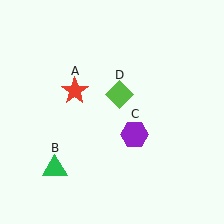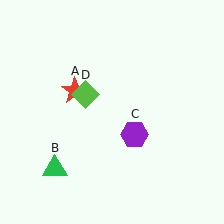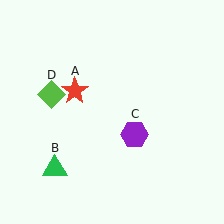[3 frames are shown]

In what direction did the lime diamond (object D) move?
The lime diamond (object D) moved left.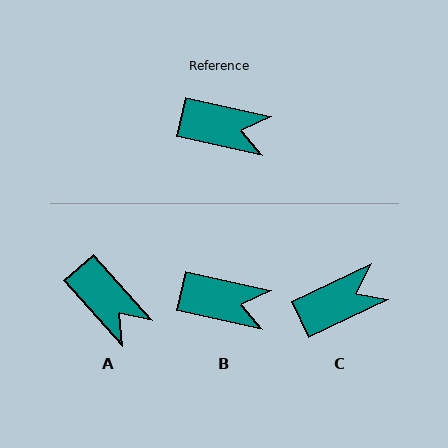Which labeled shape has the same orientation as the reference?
B.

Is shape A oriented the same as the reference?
No, it is off by about 36 degrees.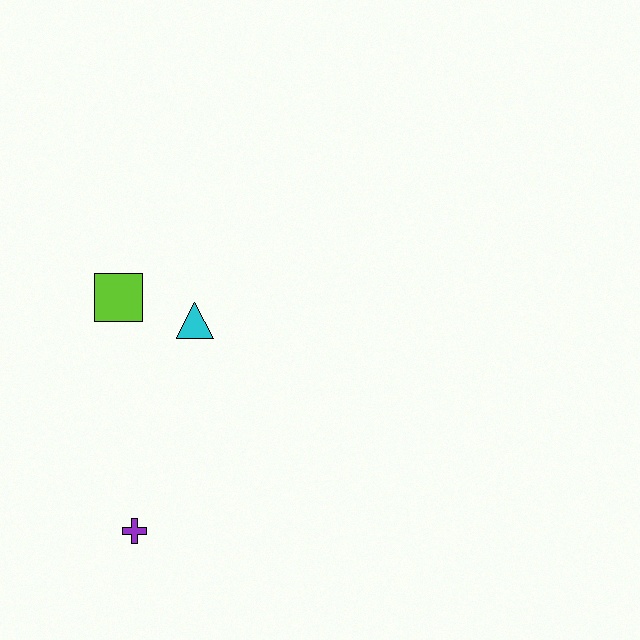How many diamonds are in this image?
There are no diamonds.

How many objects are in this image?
There are 3 objects.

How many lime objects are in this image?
There is 1 lime object.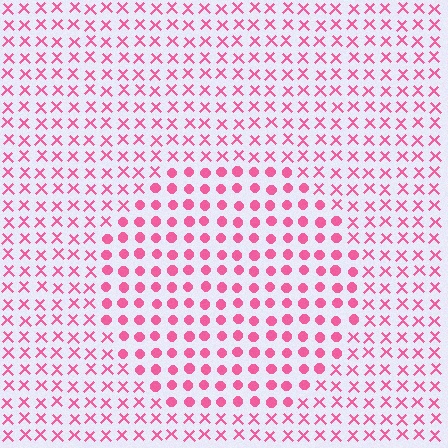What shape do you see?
I see a circle.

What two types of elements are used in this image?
The image uses circles inside the circle region and X marks outside it.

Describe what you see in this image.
The image is filled with small pink elements arranged in a uniform grid. A circle-shaped region contains circles, while the surrounding area contains X marks. The boundary is defined purely by the change in element shape.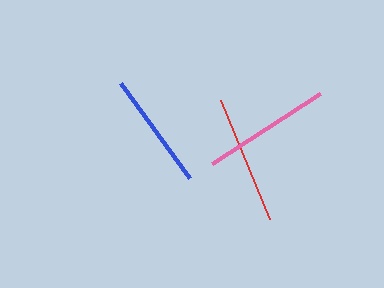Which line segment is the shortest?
The blue line is the shortest at approximately 118 pixels.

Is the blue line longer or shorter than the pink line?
The pink line is longer than the blue line.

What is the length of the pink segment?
The pink segment is approximately 129 pixels long.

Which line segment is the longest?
The pink line is the longest at approximately 129 pixels.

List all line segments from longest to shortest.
From longest to shortest: pink, red, blue.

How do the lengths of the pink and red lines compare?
The pink and red lines are approximately the same length.